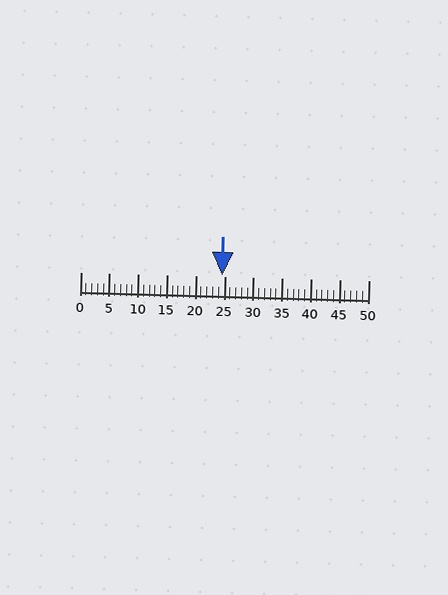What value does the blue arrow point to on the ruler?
The blue arrow points to approximately 24.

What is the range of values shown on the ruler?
The ruler shows values from 0 to 50.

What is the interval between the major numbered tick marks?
The major tick marks are spaced 5 units apart.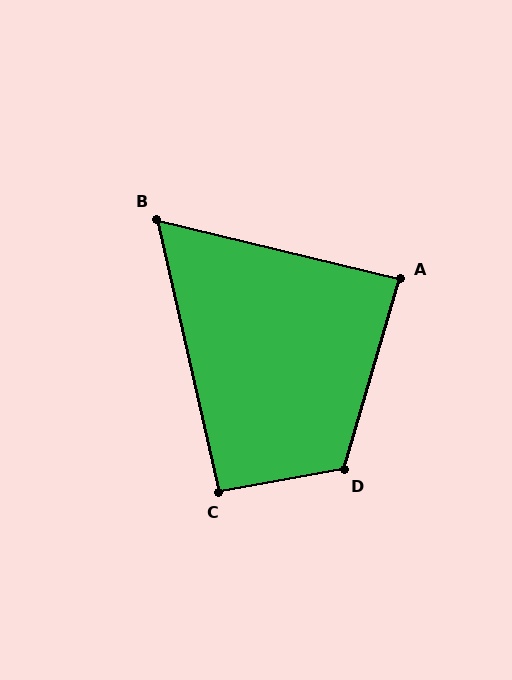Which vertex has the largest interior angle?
D, at approximately 116 degrees.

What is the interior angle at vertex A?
Approximately 88 degrees (approximately right).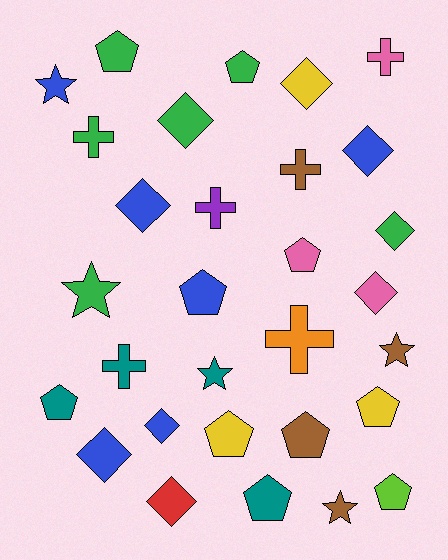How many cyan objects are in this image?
There are no cyan objects.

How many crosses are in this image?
There are 6 crosses.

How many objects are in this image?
There are 30 objects.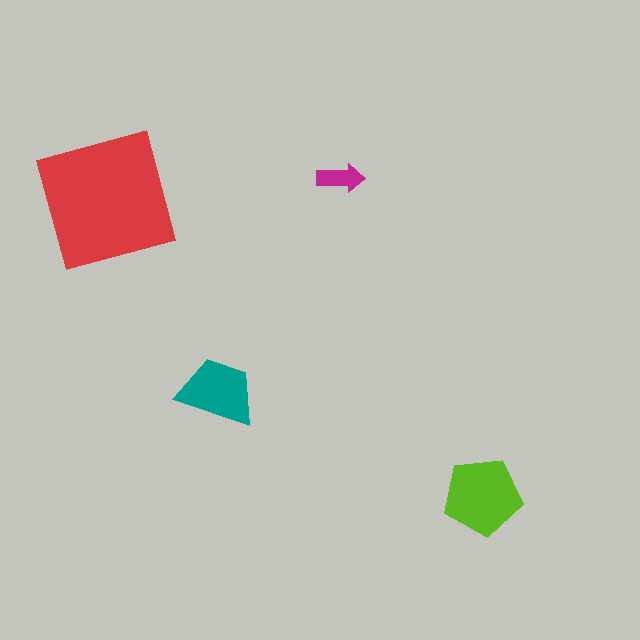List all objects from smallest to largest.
The magenta arrow, the teal trapezoid, the lime pentagon, the red square.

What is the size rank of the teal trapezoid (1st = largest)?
3rd.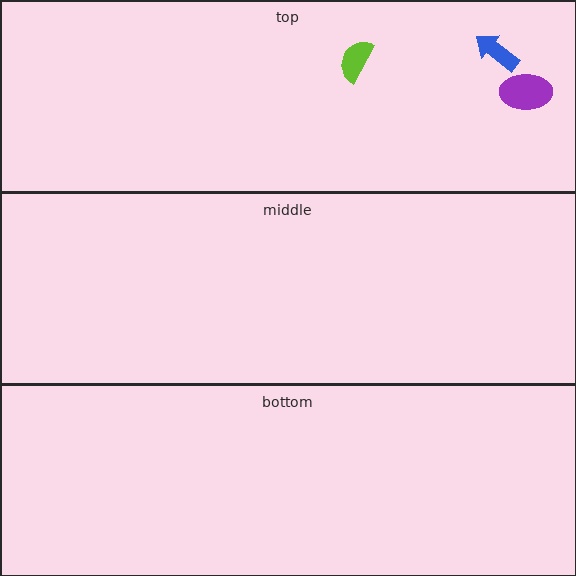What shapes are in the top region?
The purple ellipse, the lime semicircle, the blue arrow.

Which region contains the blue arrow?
The top region.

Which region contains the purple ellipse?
The top region.